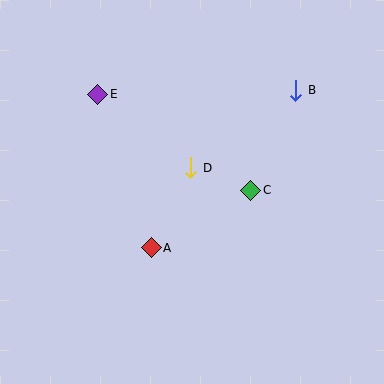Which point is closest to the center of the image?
Point D at (191, 168) is closest to the center.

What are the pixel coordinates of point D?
Point D is at (191, 168).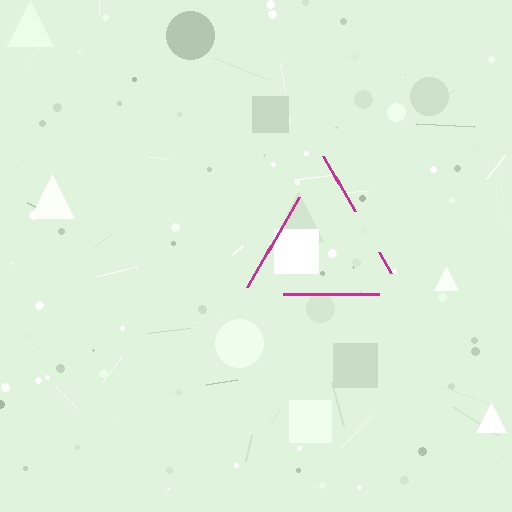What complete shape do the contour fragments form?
The contour fragments form a triangle.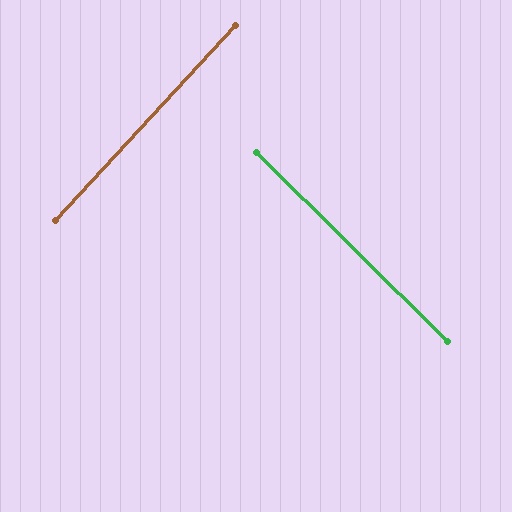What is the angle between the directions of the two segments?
Approximately 88 degrees.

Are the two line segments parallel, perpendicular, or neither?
Perpendicular — they meet at approximately 88°.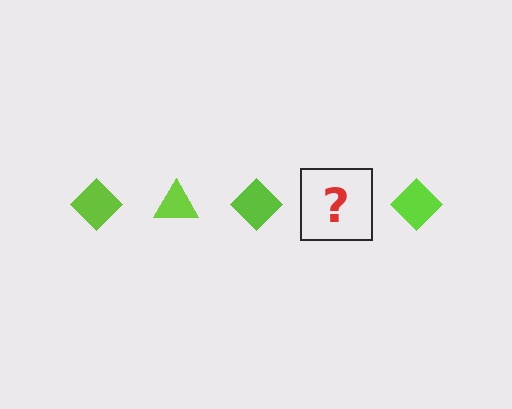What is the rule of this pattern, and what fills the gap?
The rule is that the pattern cycles through diamond, triangle shapes in lime. The gap should be filled with a lime triangle.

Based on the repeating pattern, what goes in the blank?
The blank should be a lime triangle.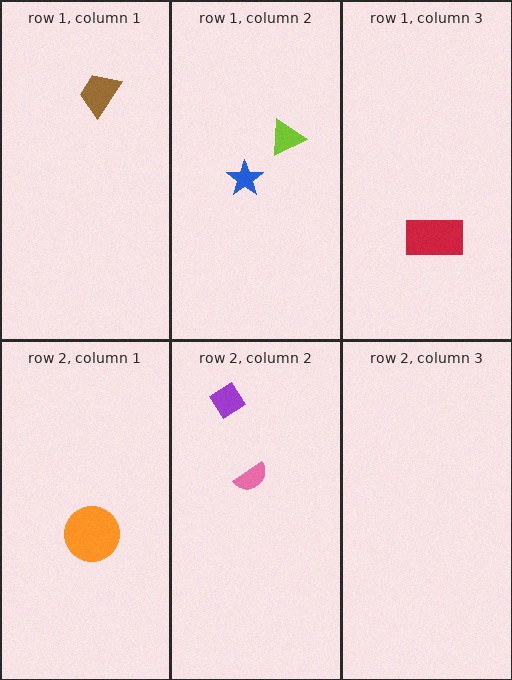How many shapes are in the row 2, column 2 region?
2.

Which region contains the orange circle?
The row 2, column 1 region.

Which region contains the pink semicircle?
The row 2, column 2 region.